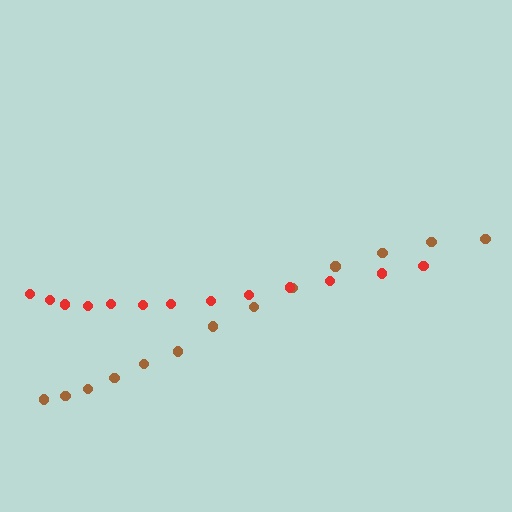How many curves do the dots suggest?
There are 2 distinct paths.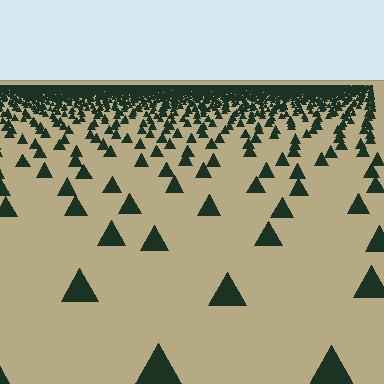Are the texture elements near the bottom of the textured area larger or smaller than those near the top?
Larger. Near the bottom, elements are closer to the viewer and appear at a bigger on-screen size.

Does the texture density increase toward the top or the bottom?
Density increases toward the top.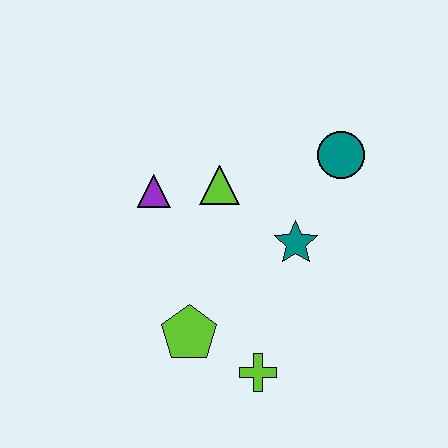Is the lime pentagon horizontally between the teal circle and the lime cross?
No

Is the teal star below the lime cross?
No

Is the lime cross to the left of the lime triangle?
No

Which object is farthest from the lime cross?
The teal circle is farthest from the lime cross.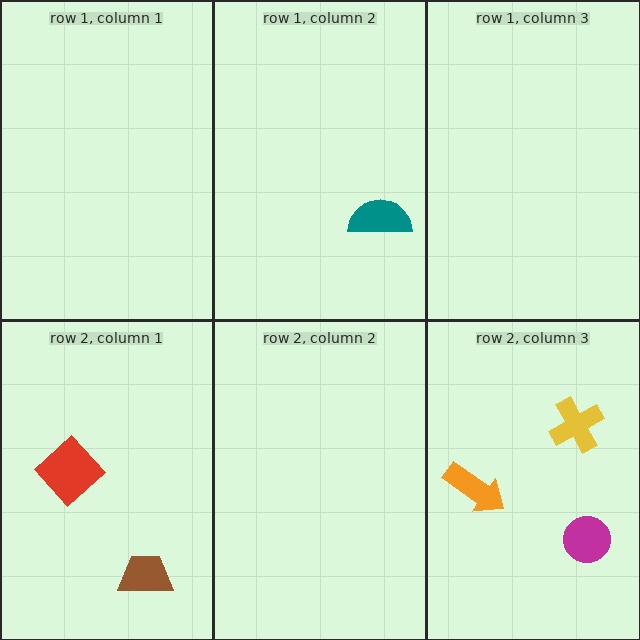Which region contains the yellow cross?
The row 2, column 3 region.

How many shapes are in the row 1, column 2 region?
1.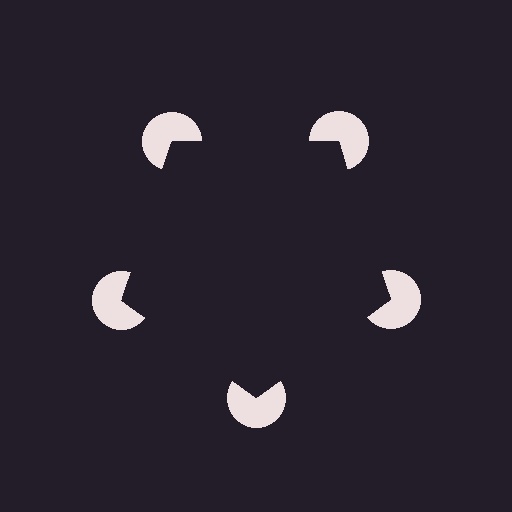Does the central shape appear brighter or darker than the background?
It typically appears slightly darker than the background, even though no actual brightness change is drawn.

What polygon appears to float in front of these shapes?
An illusory pentagon — its edges are inferred from the aligned wedge cuts in the pac-man discs, not physically drawn.